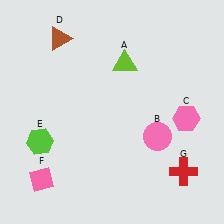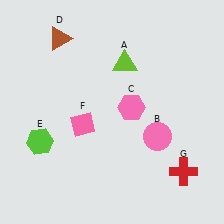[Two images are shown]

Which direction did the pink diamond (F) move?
The pink diamond (F) moved up.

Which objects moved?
The objects that moved are: the pink hexagon (C), the pink diamond (F).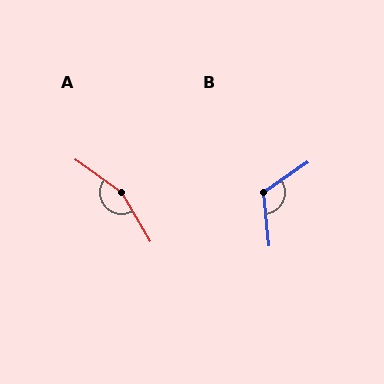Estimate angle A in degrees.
Approximately 156 degrees.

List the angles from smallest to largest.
B (118°), A (156°).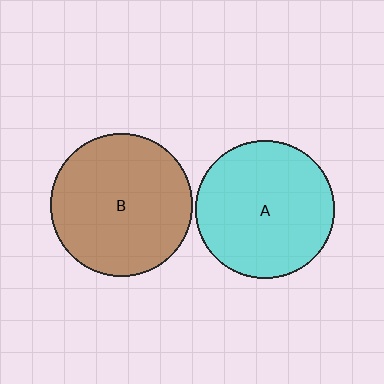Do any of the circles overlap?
No, none of the circles overlap.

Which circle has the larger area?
Circle B (brown).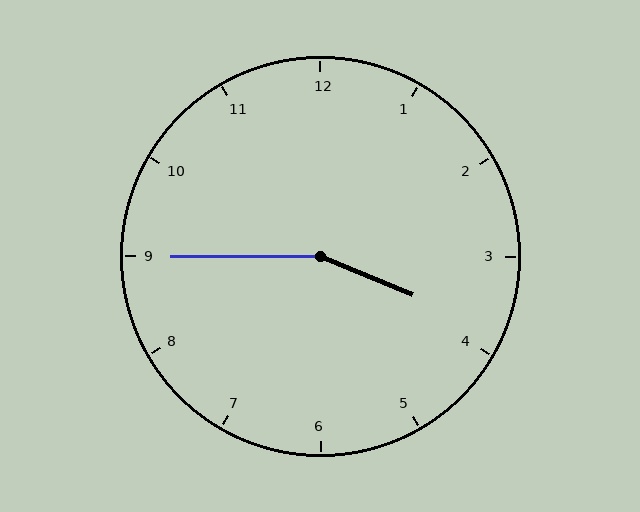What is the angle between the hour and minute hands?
Approximately 158 degrees.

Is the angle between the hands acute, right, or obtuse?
It is obtuse.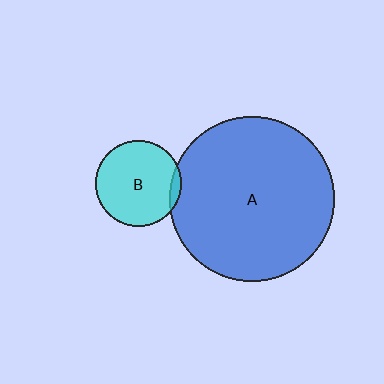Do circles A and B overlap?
Yes.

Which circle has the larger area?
Circle A (blue).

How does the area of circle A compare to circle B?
Approximately 3.7 times.